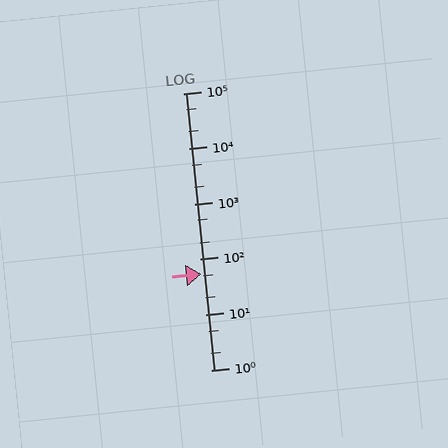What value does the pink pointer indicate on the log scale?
The pointer indicates approximately 54.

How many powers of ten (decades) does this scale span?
The scale spans 5 decades, from 1 to 100000.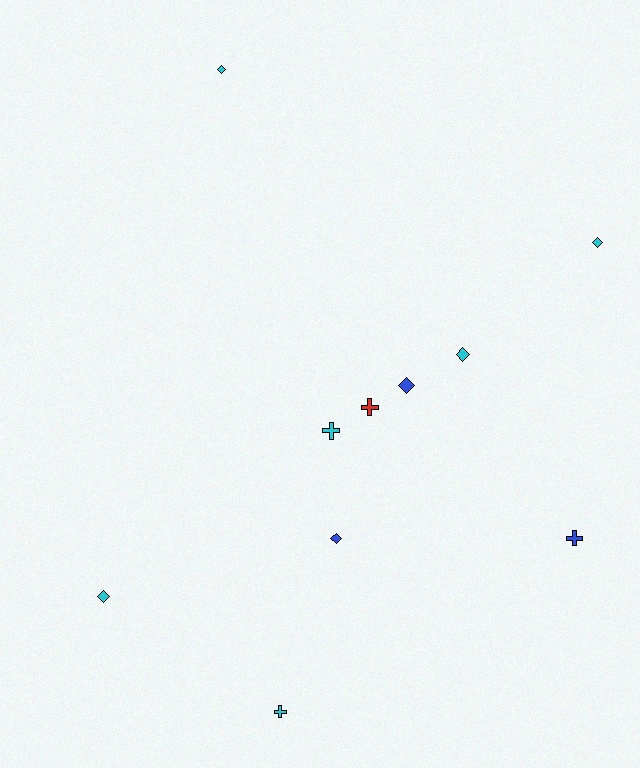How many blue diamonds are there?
There are 2 blue diamonds.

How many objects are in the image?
There are 10 objects.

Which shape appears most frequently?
Diamond, with 6 objects.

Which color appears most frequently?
Cyan, with 6 objects.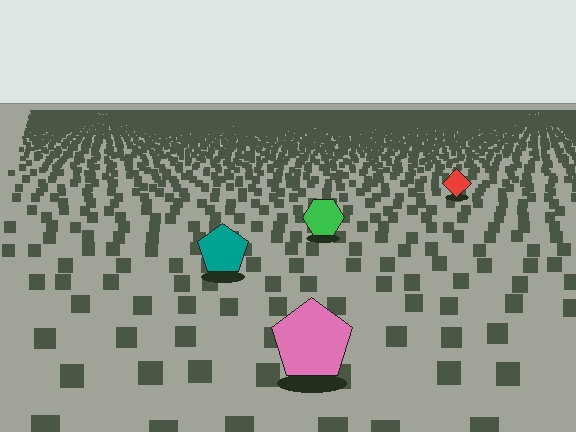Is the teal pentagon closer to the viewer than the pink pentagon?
No. The pink pentagon is closer — you can tell from the texture gradient: the ground texture is coarser near it.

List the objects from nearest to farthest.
From nearest to farthest: the pink pentagon, the teal pentagon, the green hexagon, the red diamond.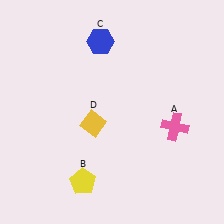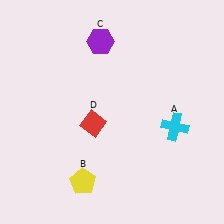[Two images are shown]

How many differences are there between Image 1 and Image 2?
There are 3 differences between the two images.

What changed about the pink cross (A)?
In Image 1, A is pink. In Image 2, it changed to cyan.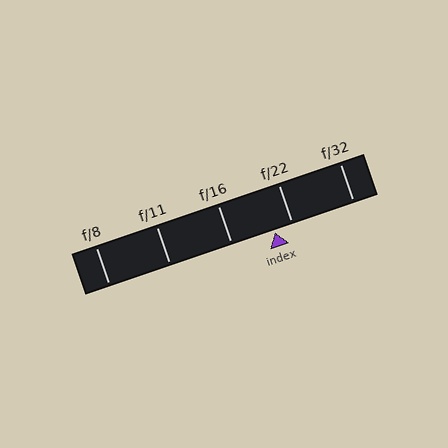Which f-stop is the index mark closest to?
The index mark is closest to f/22.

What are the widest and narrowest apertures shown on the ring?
The widest aperture shown is f/8 and the narrowest is f/32.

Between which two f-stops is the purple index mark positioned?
The index mark is between f/16 and f/22.